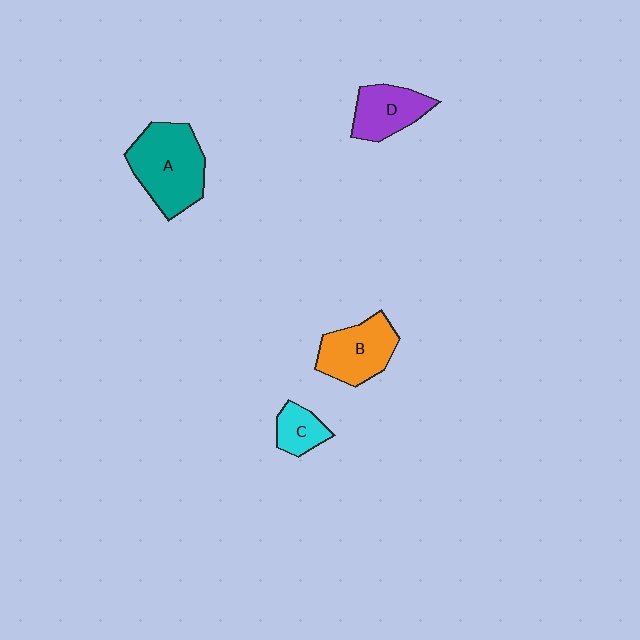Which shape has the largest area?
Shape A (teal).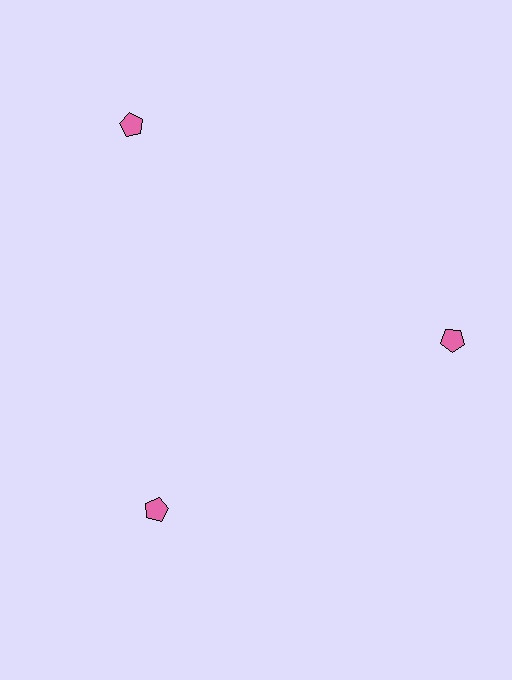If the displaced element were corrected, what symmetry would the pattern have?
It would have 3-fold rotational symmetry — the pattern would map onto itself every 120 degrees.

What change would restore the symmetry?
The symmetry would be restored by moving it inward, back onto the ring so that all 3 pentagons sit at equal angles and equal distance from the center.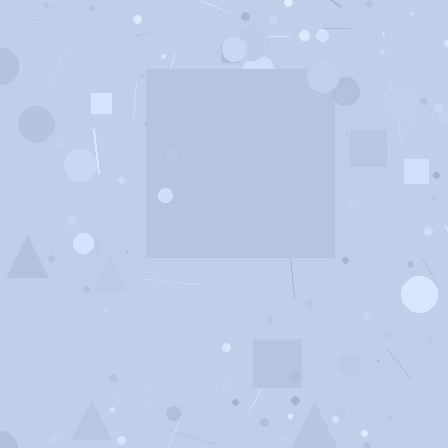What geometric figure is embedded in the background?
A square is embedded in the background.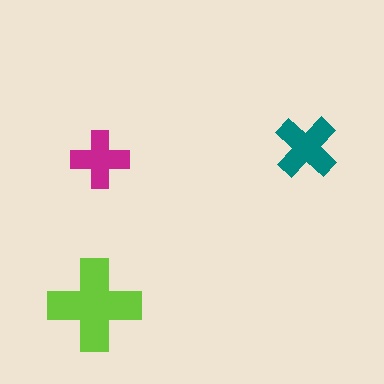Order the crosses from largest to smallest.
the lime one, the teal one, the magenta one.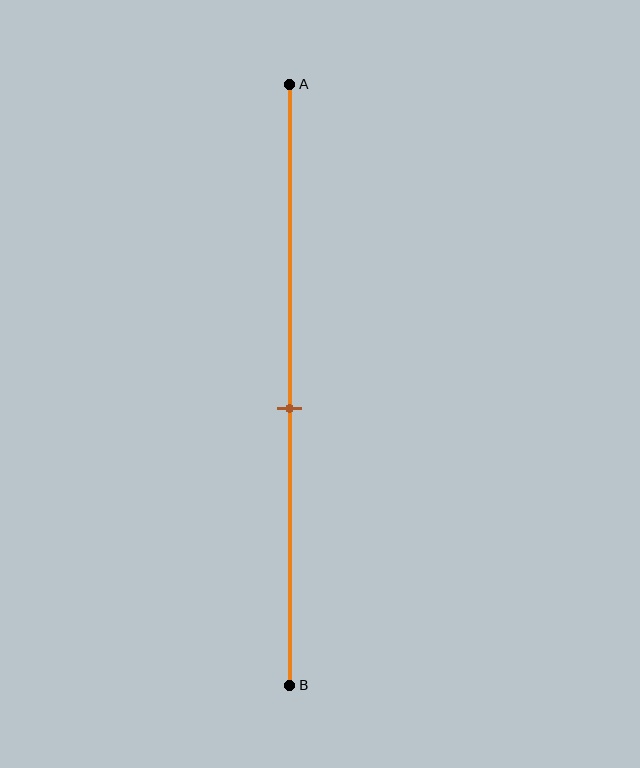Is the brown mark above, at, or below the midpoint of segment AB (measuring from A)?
The brown mark is below the midpoint of segment AB.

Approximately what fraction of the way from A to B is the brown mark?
The brown mark is approximately 55% of the way from A to B.